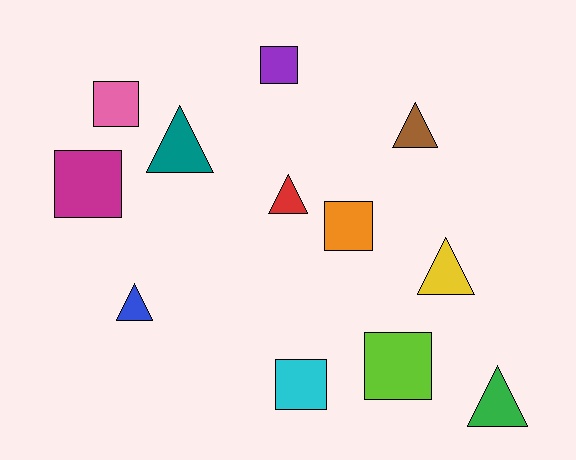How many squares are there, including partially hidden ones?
There are 6 squares.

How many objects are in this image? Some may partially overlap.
There are 12 objects.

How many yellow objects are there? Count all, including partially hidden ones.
There is 1 yellow object.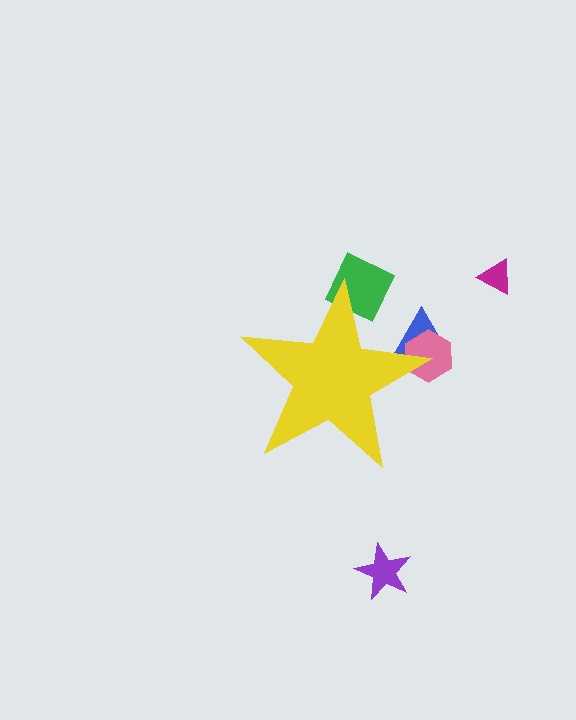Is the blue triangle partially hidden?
Yes, the blue triangle is partially hidden behind the yellow star.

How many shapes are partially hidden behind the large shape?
3 shapes are partially hidden.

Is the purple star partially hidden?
No, the purple star is fully visible.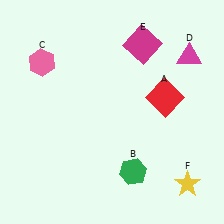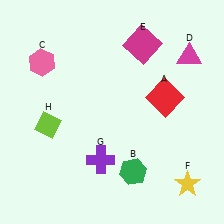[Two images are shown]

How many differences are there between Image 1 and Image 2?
There are 2 differences between the two images.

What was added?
A purple cross (G), a lime diamond (H) were added in Image 2.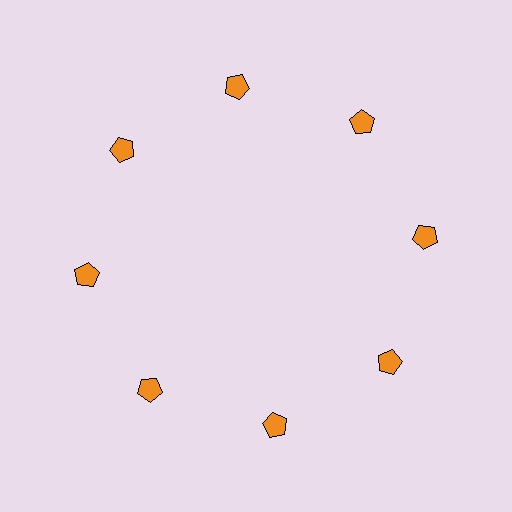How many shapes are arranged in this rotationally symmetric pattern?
There are 8 shapes, arranged in 8 groups of 1.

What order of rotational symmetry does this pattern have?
This pattern has 8-fold rotational symmetry.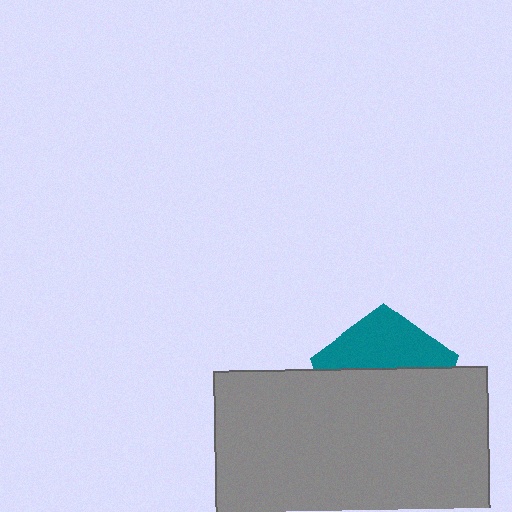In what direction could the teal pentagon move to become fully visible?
The teal pentagon could move up. That would shift it out from behind the gray rectangle entirely.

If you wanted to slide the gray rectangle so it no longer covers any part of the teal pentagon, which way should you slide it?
Slide it down — that is the most direct way to separate the two shapes.